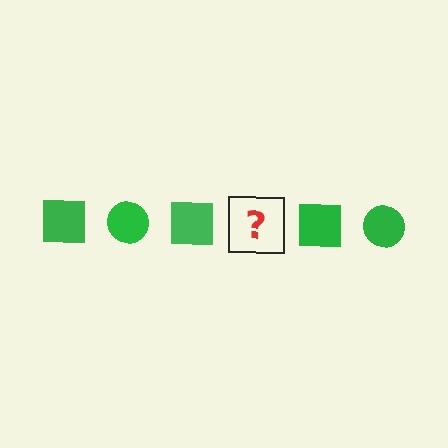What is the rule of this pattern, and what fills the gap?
The rule is that the pattern cycles through square, circle shapes in green. The gap should be filled with a green circle.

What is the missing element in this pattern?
The missing element is a green circle.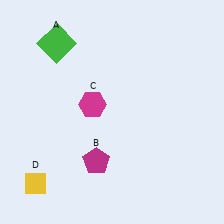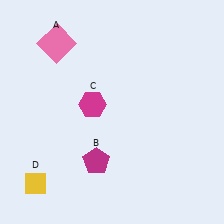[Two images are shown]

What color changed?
The square (A) changed from green in Image 1 to pink in Image 2.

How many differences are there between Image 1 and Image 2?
There is 1 difference between the two images.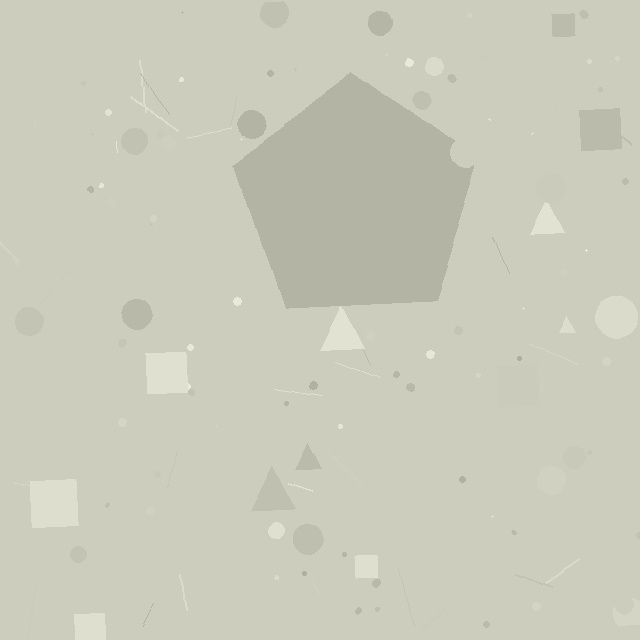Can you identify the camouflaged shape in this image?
The camouflaged shape is a pentagon.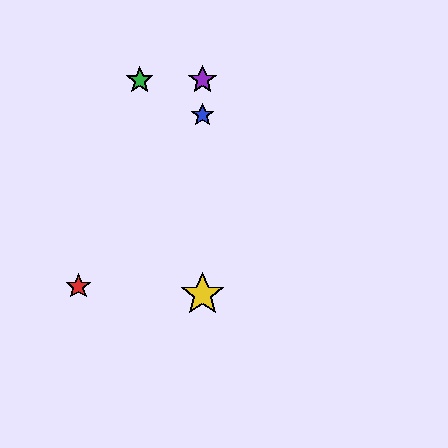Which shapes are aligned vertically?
The blue star, the yellow star, the purple star are aligned vertically.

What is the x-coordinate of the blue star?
The blue star is at x≈203.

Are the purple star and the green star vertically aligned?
No, the purple star is at x≈203 and the green star is at x≈140.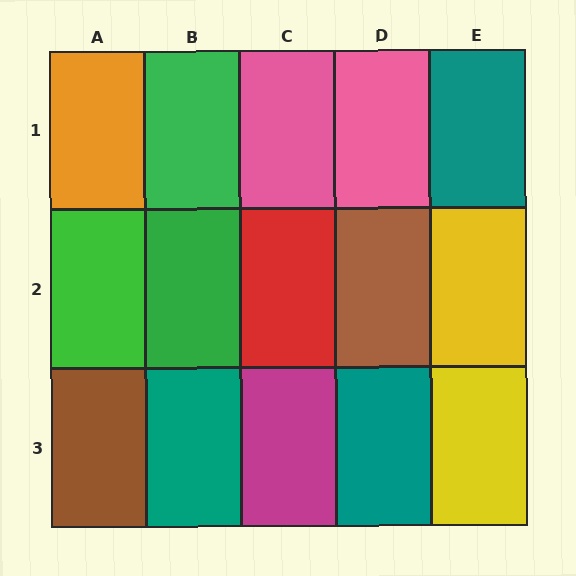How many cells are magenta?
1 cell is magenta.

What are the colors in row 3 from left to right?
Brown, teal, magenta, teal, yellow.